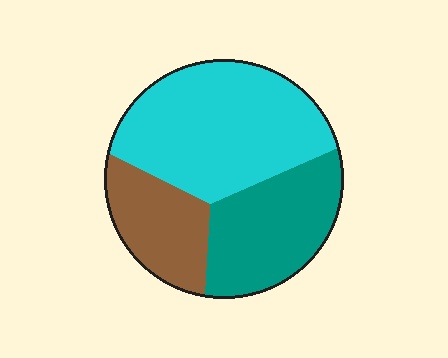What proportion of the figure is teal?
Teal covers around 30% of the figure.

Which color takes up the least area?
Brown, at roughly 20%.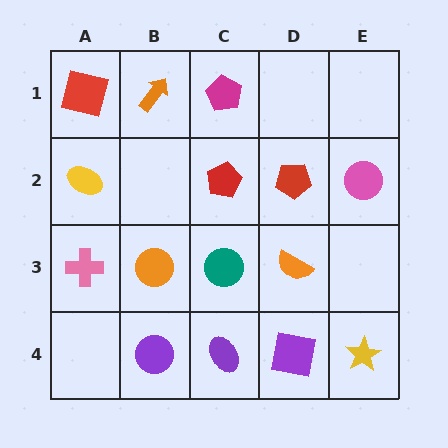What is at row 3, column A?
A pink cross.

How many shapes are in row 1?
3 shapes.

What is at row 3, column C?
A teal circle.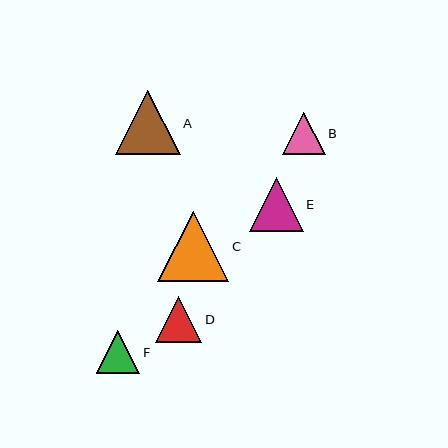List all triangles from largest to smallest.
From largest to smallest: C, A, E, D, F, B.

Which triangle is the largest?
Triangle C is the largest with a size of approximately 71 pixels.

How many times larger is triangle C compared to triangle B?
Triangle C is approximately 1.7 times the size of triangle B.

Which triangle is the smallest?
Triangle B is the smallest with a size of approximately 43 pixels.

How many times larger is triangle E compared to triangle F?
Triangle E is approximately 1.2 times the size of triangle F.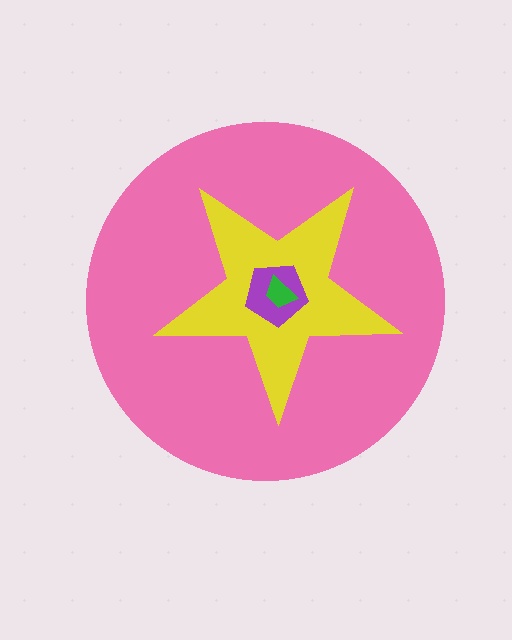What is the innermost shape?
The green trapezoid.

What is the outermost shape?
The pink circle.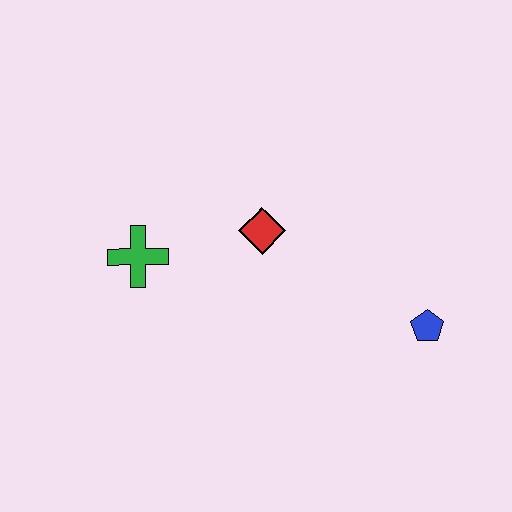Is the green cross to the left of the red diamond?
Yes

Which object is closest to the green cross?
The red diamond is closest to the green cross.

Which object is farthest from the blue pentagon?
The green cross is farthest from the blue pentagon.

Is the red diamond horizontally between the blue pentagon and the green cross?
Yes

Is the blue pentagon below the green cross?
Yes